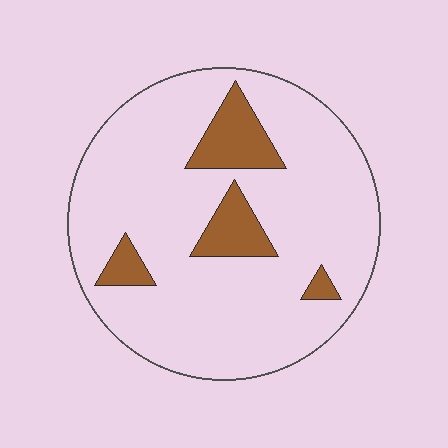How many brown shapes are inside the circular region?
4.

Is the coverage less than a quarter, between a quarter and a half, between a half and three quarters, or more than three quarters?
Less than a quarter.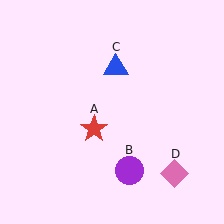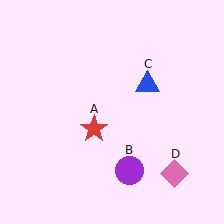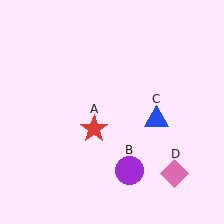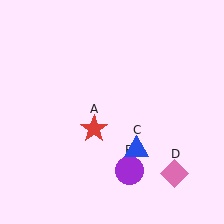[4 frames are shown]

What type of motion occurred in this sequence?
The blue triangle (object C) rotated clockwise around the center of the scene.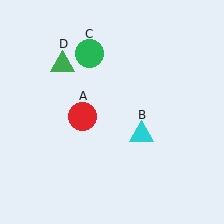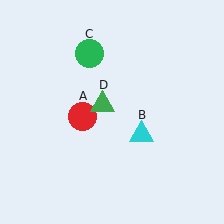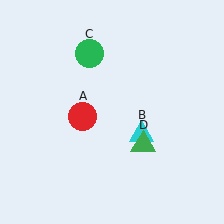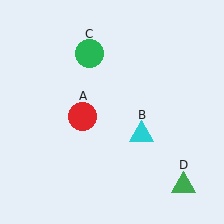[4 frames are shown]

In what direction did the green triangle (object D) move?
The green triangle (object D) moved down and to the right.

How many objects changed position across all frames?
1 object changed position: green triangle (object D).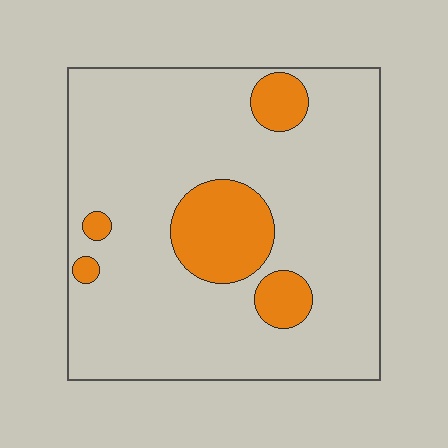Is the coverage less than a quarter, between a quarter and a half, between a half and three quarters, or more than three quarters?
Less than a quarter.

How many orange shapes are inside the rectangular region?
5.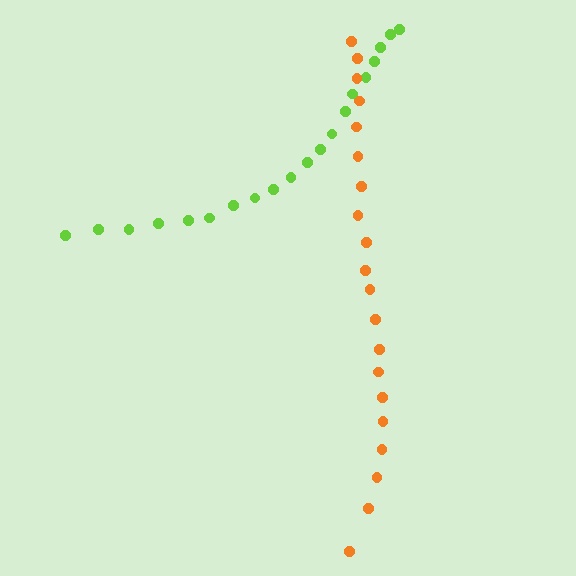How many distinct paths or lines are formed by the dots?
There are 2 distinct paths.